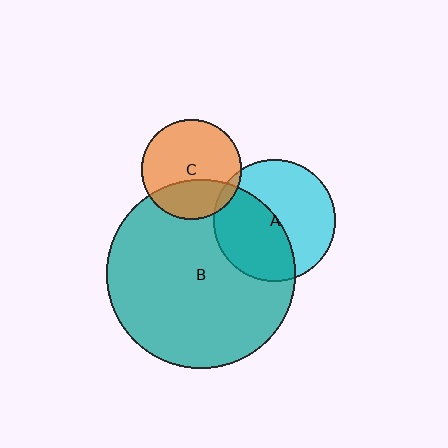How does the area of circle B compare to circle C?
Approximately 3.6 times.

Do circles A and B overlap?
Yes.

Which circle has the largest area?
Circle B (teal).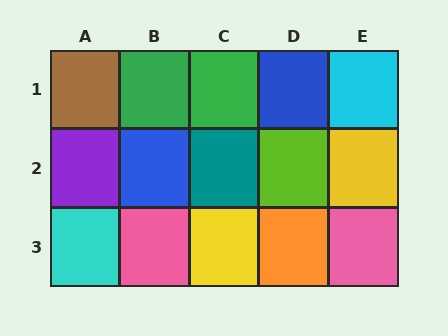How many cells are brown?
1 cell is brown.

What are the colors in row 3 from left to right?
Cyan, pink, yellow, orange, pink.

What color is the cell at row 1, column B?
Green.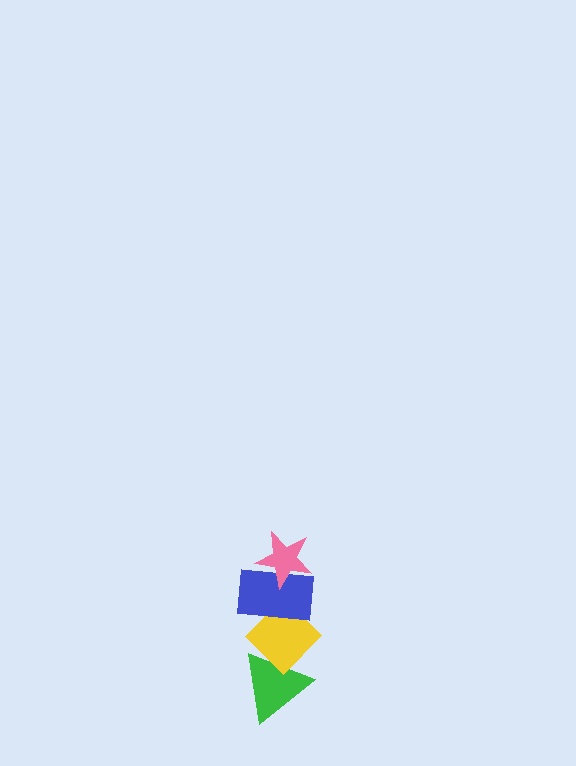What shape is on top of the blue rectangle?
The pink star is on top of the blue rectangle.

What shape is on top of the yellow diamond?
The blue rectangle is on top of the yellow diamond.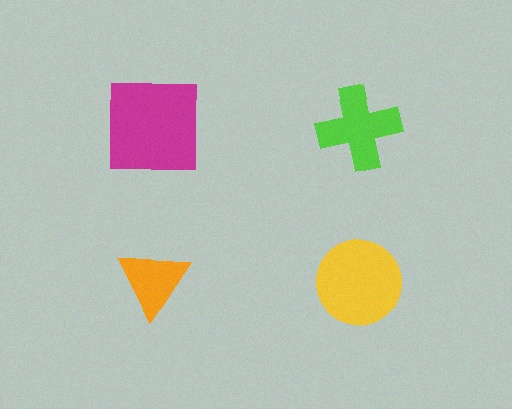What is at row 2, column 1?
An orange triangle.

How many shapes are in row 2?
2 shapes.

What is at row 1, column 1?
A magenta square.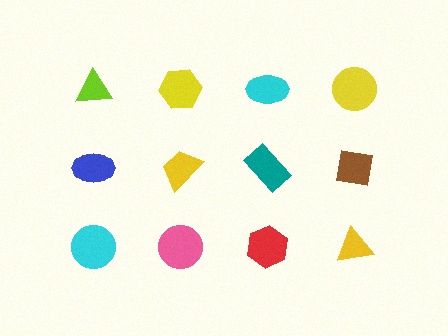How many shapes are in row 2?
4 shapes.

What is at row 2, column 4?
A brown square.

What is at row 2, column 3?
A teal rectangle.